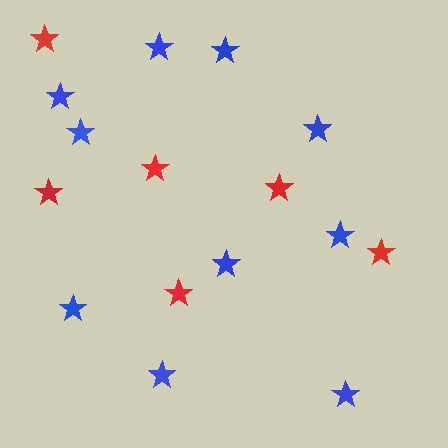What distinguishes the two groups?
There are 2 groups: one group of blue stars (10) and one group of red stars (6).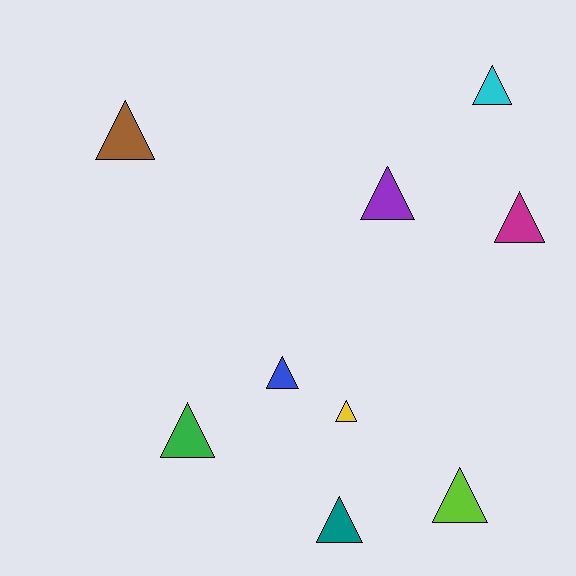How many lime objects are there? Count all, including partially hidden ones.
There is 1 lime object.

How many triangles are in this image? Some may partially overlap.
There are 9 triangles.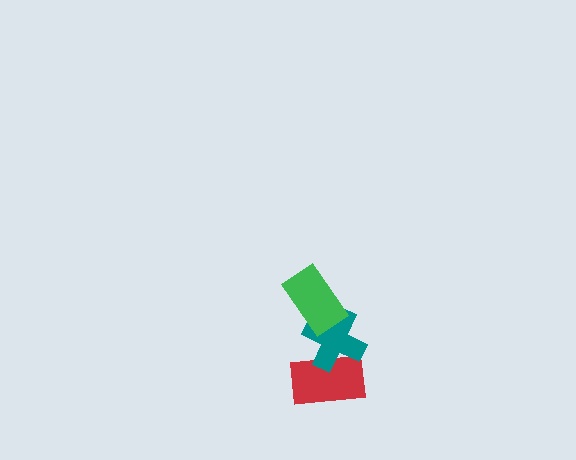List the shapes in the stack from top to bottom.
From top to bottom: the green rectangle, the teal cross, the red rectangle.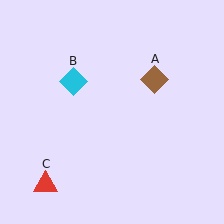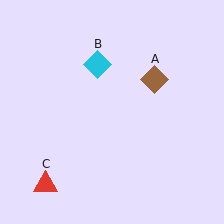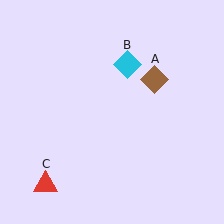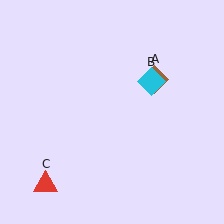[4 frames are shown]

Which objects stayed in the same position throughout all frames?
Brown diamond (object A) and red triangle (object C) remained stationary.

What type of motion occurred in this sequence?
The cyan diamond (object B) rotated clockwise around the center of the scene.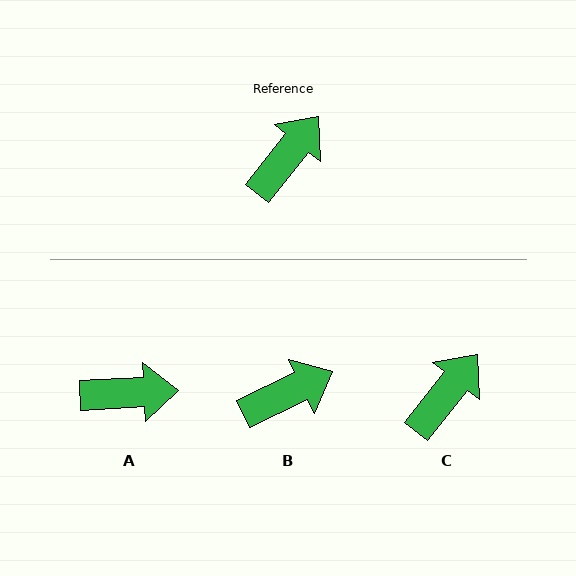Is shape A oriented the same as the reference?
No, it is off by about 48 degrees.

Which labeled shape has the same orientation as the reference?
C.